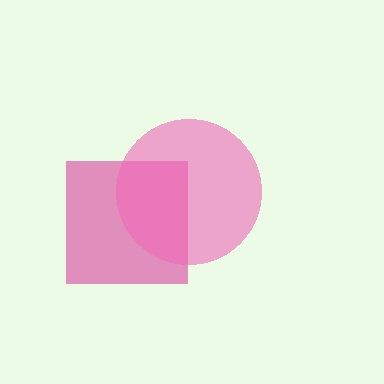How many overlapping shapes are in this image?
There are 2 overlapping shapes in the image.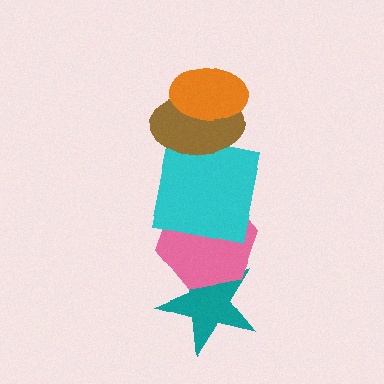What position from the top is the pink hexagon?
The pink hexagon is 4th from the top.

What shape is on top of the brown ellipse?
The orange ellipse is on top of the brown ellipse.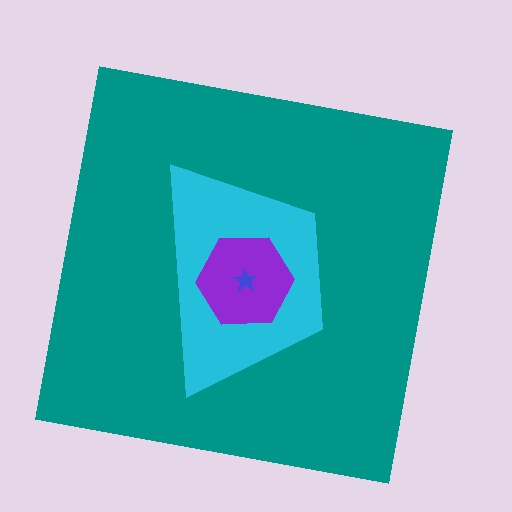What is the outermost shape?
The teal square.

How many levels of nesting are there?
4.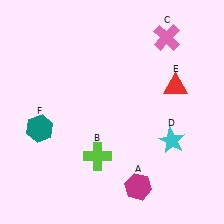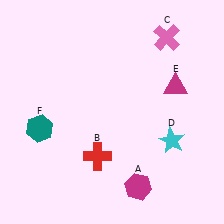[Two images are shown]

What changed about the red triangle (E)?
In Image 1, E is red. In Image 2, it changed to magenta.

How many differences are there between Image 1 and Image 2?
There are 2 differences between the two images.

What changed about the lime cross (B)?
In Image 1, B is lime. In Image 2, it changed to red.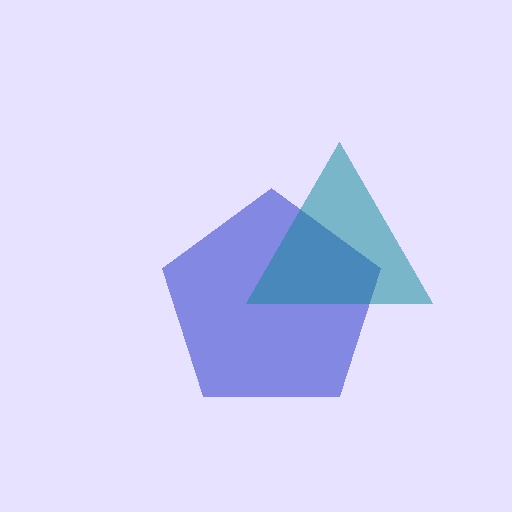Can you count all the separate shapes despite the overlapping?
Yes, there are 2 separate shapes.